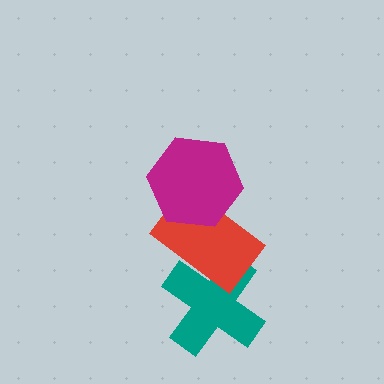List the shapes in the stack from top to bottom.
From top to bottom: the magenta hexagon, the red rectangle, the teal cross.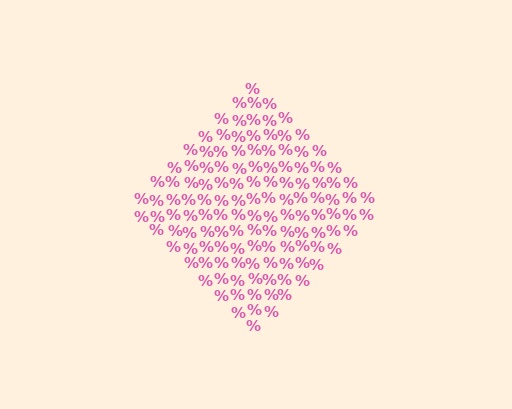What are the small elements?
The small elements are percent signs.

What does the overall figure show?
The overall figure shows a diamond.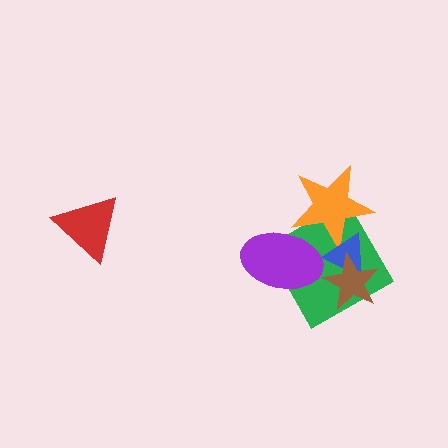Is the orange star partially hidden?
Yes, it is partially covered by another shape.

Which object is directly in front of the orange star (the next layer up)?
The purple ellipse is directly in front of the orange star.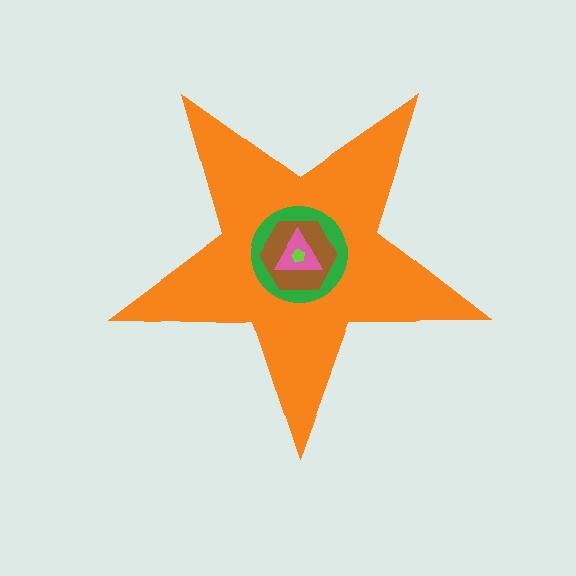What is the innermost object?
The lime pentagon.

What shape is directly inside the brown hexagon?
The pink triangle.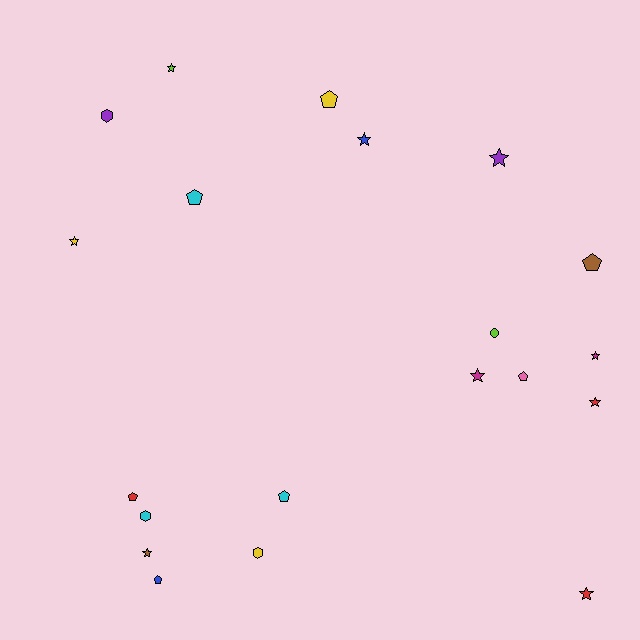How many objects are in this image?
There are 20 objects.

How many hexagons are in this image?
There are 3 hexagons.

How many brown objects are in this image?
There are 2 brown objects.